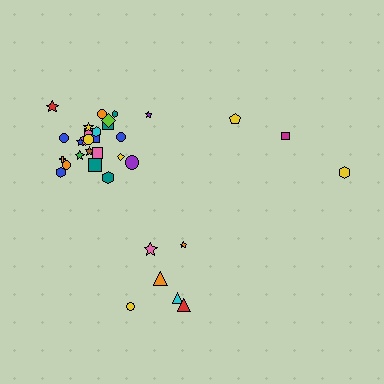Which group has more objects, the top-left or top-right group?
The top-left group.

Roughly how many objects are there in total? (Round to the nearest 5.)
Roughly 35 objects in total.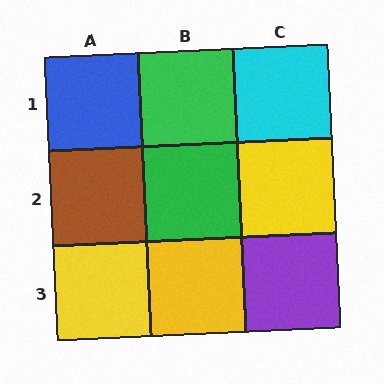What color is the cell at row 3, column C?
Purple.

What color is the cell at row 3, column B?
Yellow.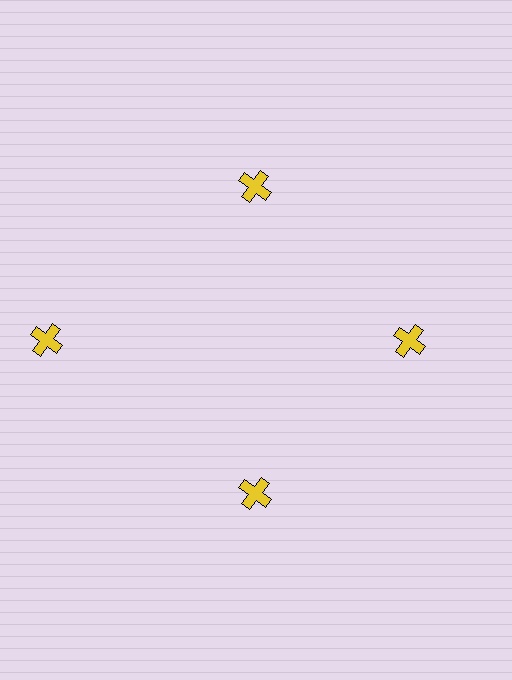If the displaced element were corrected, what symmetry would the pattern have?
It would have 4-fold rotational symmetry — the pattern would map onto itself every 90 degrees.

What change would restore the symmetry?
The symmetry would be restored by moving it inward, back onto the ring so that all 4 crosses sit at equal angles and equal distance from the center.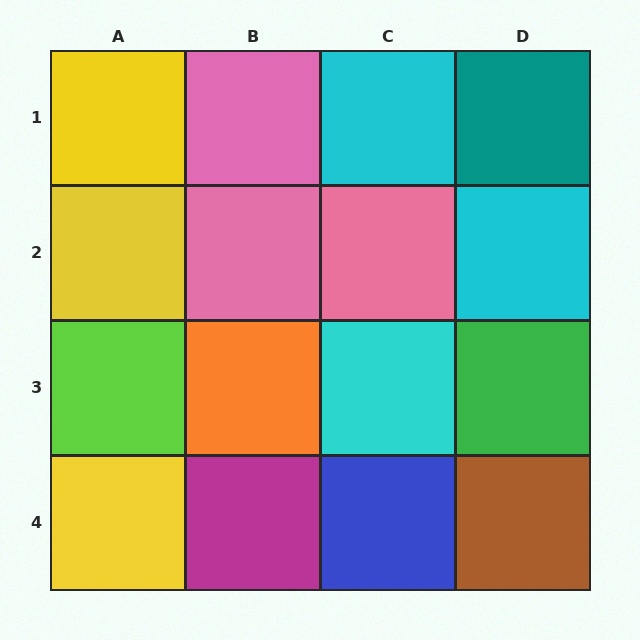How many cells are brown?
1 cell is brown.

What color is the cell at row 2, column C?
Pink.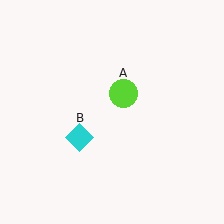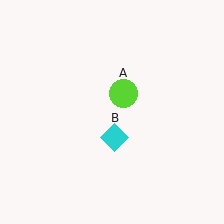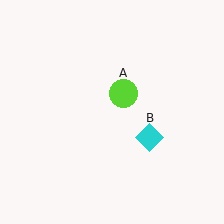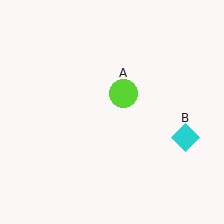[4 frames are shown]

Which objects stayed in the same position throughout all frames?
Lime circle (object A) remained stationary.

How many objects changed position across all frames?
1 object changed position: cyan diamond (object B).